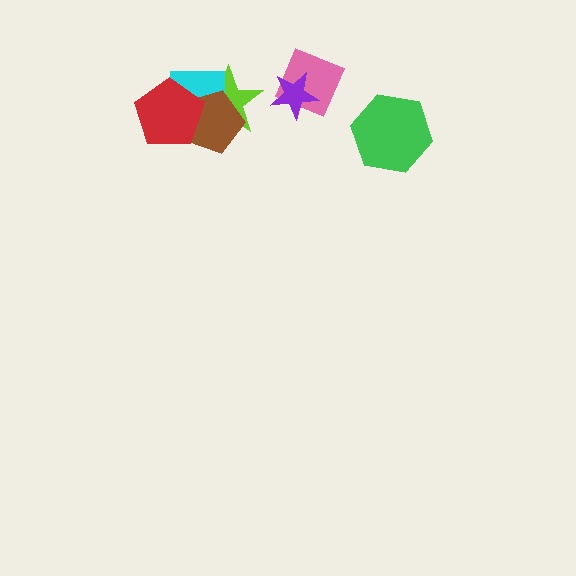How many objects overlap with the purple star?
1 object overlaps with the purple star.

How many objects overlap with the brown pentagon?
3 objects overlap with the brown pentagon.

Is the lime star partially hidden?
Yes, it is partially covered by another shape.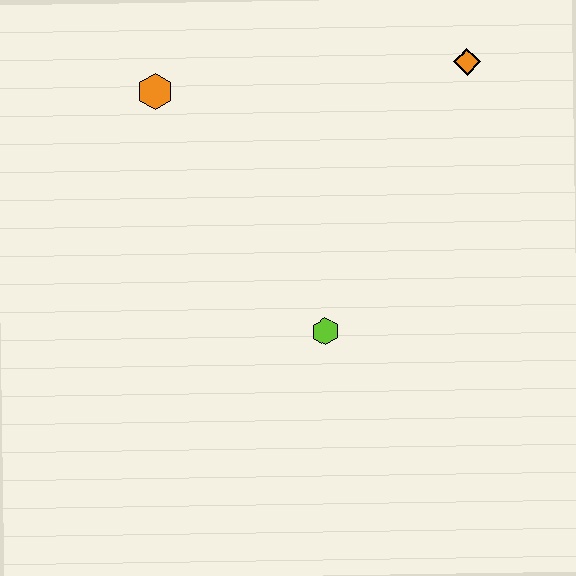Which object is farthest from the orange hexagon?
The orange diamond is farthest from the orange hexagon.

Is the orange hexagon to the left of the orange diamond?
Yes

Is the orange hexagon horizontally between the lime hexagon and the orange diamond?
No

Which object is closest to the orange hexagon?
The lime hexagon is closest to the orange hexagon.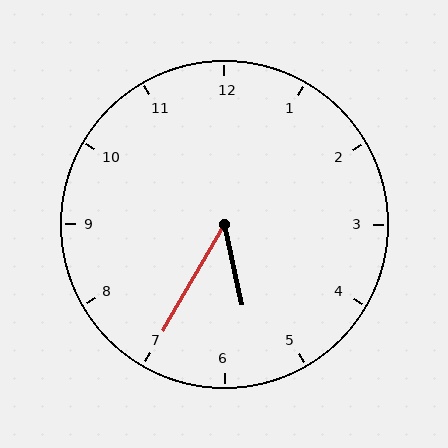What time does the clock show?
5:35.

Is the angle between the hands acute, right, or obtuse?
It is acute.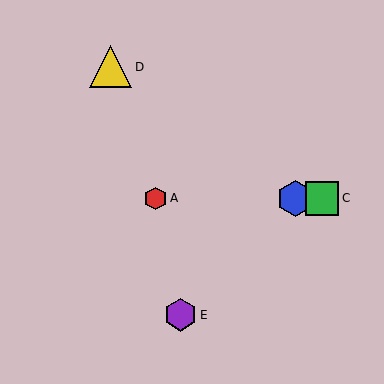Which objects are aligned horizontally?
Objects A, B, C are aligned horizontally.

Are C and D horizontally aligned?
No, C is at y≈198 and D is at y≈67.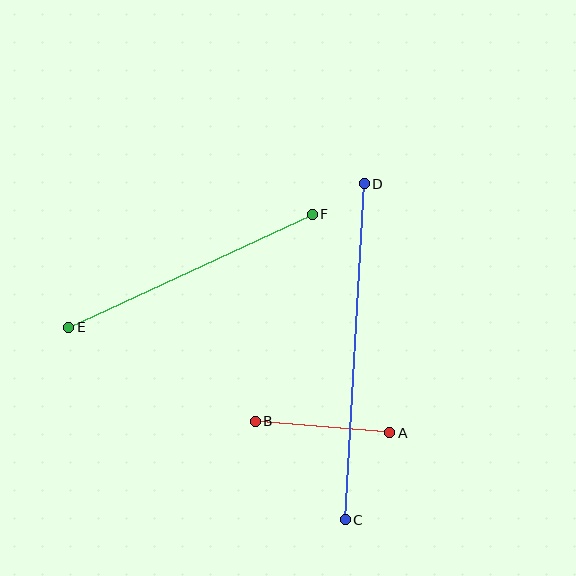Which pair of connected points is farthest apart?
Points C and D are farthest apart.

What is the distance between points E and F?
The distance is approximately 268 pixels.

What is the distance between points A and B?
The distance is approximately 135 pixels.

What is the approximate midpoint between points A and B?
The midpoint is at approximately (322, 427) pixels.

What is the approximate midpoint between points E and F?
The midpoint is at approximately (190, 271) pixels.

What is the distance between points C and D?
The distance is approximately 337 pixels.